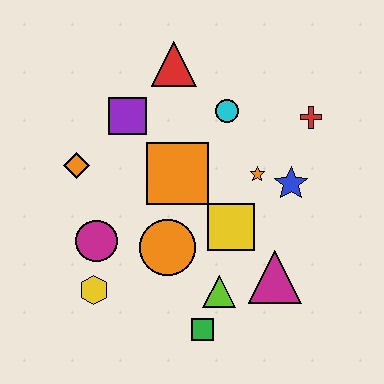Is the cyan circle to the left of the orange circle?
No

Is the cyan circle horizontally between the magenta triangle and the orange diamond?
Yes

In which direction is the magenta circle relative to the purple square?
The magenta circle is below the purple square.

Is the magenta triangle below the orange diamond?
Yes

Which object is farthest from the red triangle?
The green square is farthest from the red triangle.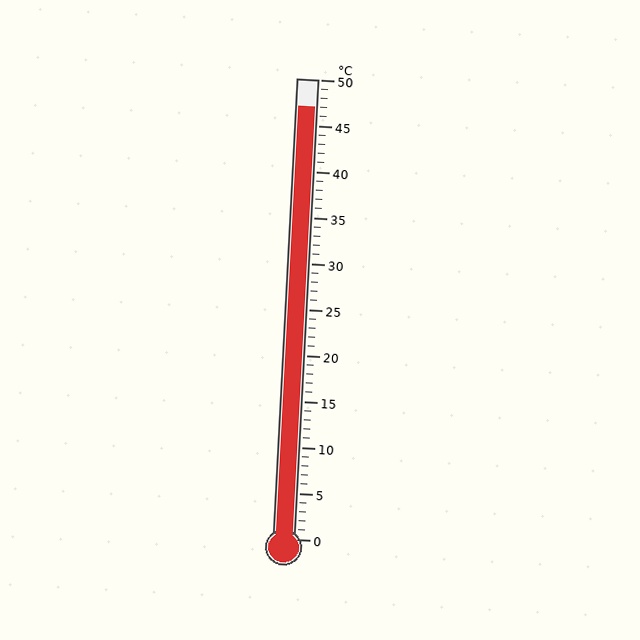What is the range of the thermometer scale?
The thermometer scale ranges from 0°C to 50°C.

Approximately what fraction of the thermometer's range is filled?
The thermometer is filled to approximately 95% of its range.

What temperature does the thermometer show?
The thermometer shows approximately 47°C.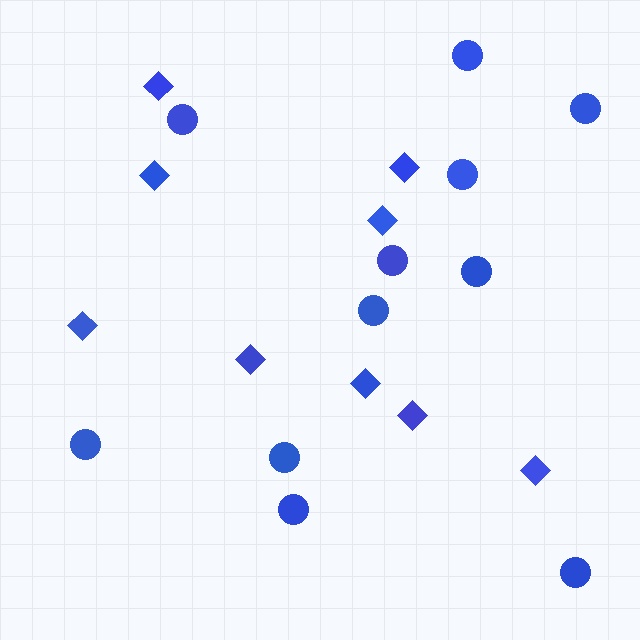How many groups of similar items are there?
There are 2 groups: one group of diamonds (9) and one group of circles (11).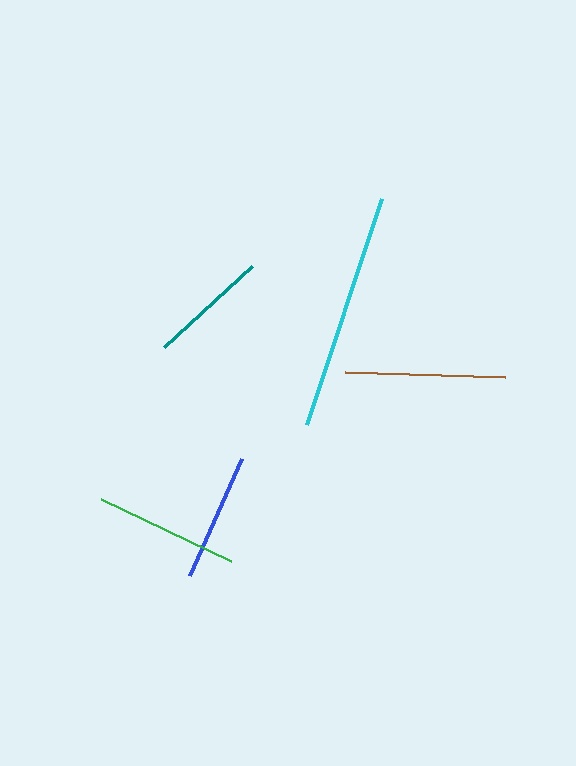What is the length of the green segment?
The green segment is approximately 144 pixels long.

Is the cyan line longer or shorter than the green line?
The cyan line is longer than the green line.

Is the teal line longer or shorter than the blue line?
The blue line is longer than the teal line.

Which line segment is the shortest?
The teal line is the shortest at approximately 120 pixels.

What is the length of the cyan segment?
The cyan segment is approximately 238 pixels long.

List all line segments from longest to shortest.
From longest to shortest: cyan, brown, green, blue, teal.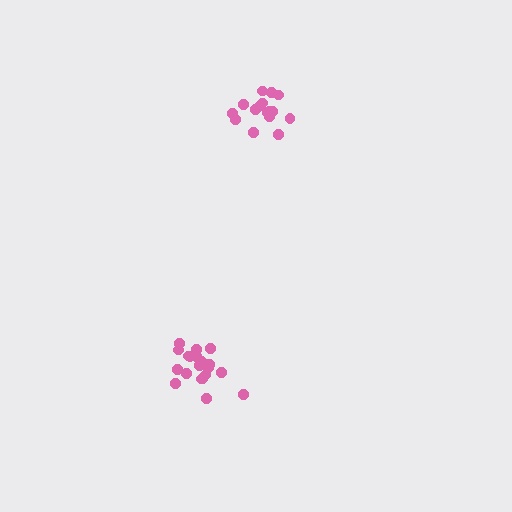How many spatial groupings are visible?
There are 2 spatial groupings.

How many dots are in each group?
Group 1: 16 dots, Group 2: 20 dots (36 total).